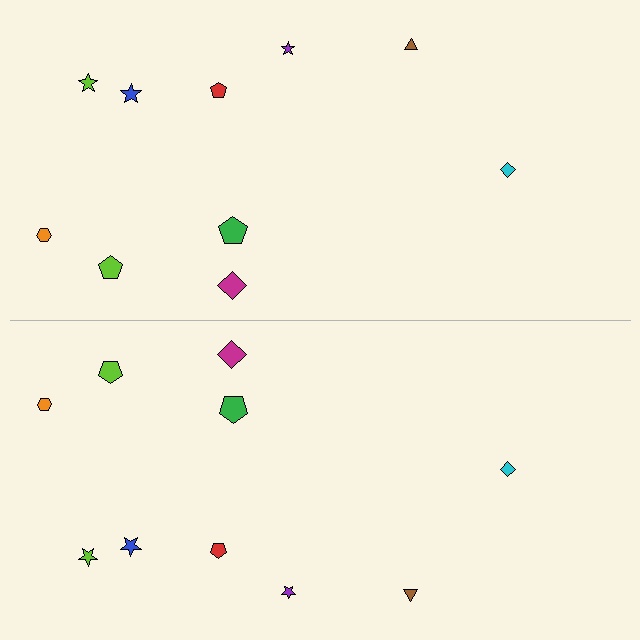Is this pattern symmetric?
Yes, this pattern has bilateral (reflection) symmetry.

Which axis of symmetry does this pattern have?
The pattern has a horizontal axis of symmetry running through the center of the image.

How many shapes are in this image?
There are 20 shapes in this image.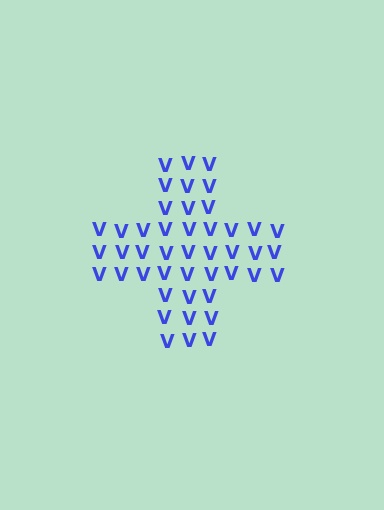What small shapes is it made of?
It is made of small letter V's.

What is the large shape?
The large shape is a cross.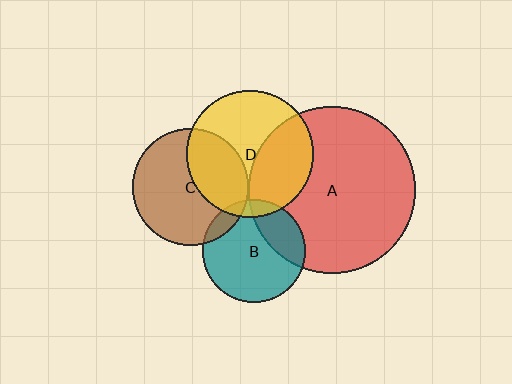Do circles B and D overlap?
Yes.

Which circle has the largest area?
Circle A (red).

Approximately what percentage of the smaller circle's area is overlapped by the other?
Approximately 10%.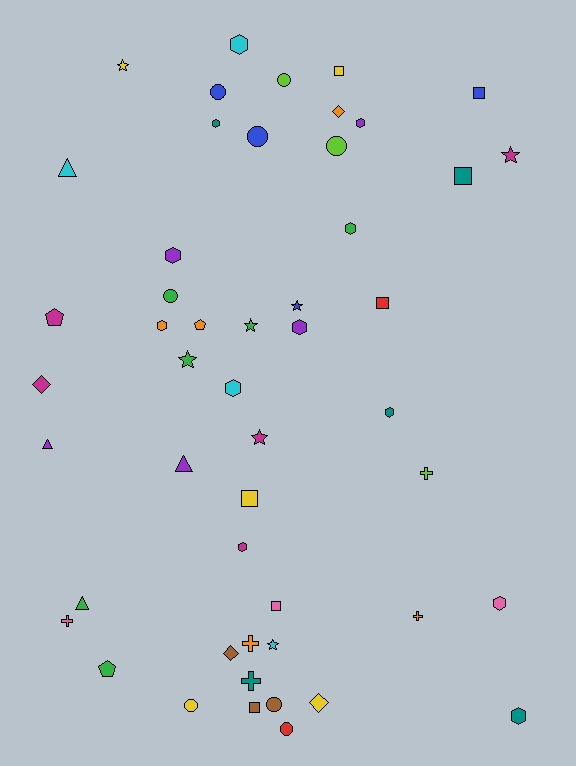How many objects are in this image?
There are 50 objects.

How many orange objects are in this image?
There are 5 orange objects.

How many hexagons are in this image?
There are 12 hexagons.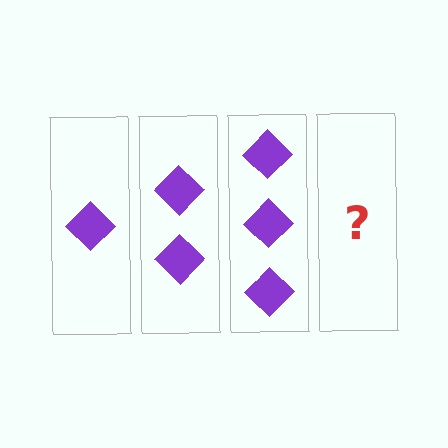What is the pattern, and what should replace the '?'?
The pattern is that each step adds one more diamond. The '?' should be 4 diamonds.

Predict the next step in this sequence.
The next step is 4 diamonds.